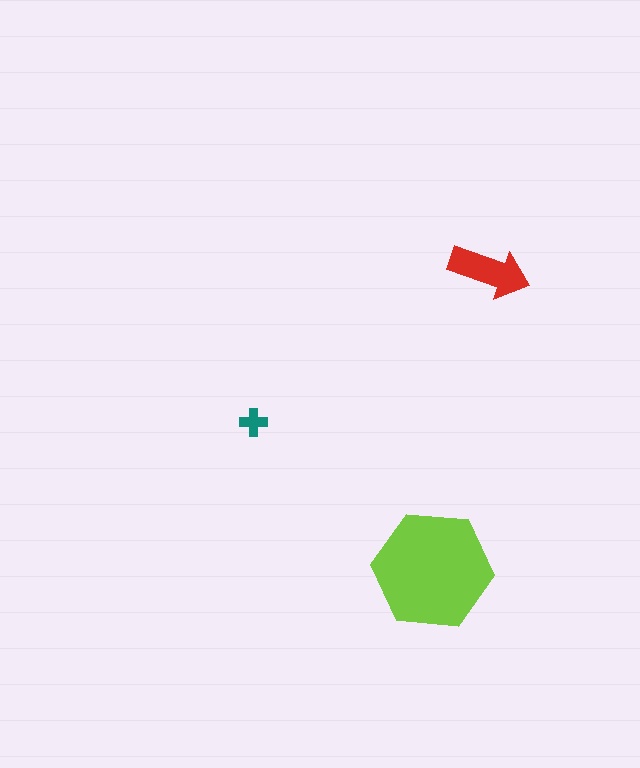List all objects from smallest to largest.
The teal cross, the red arrow, the lime hexagon.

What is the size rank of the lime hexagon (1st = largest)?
1st.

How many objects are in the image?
There are 3 objects in the image.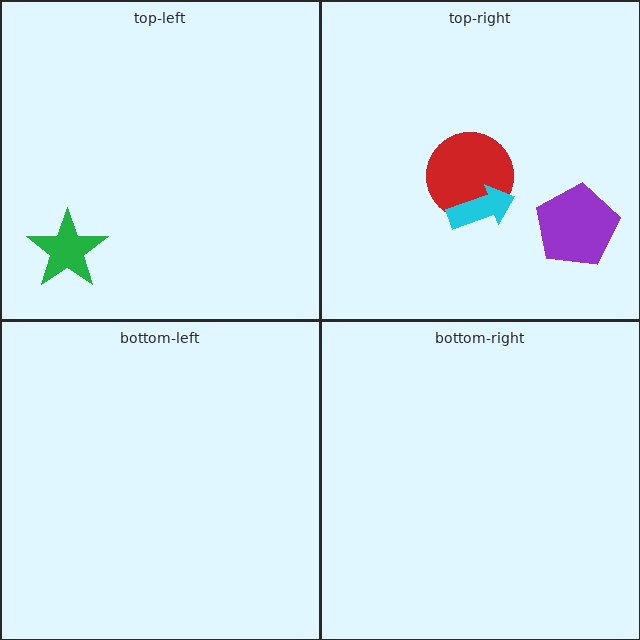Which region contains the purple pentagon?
The top-right region.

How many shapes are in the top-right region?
3.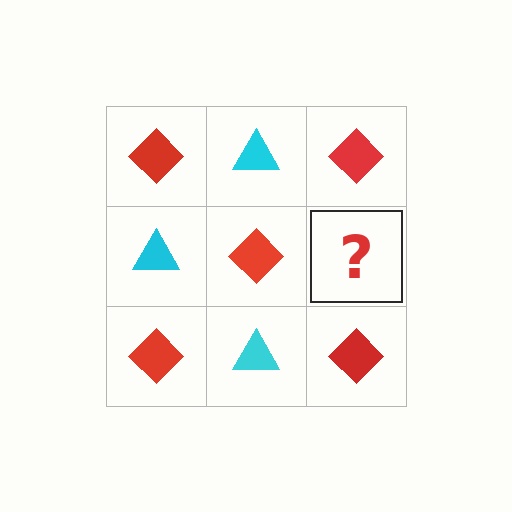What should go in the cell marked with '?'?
The missing cell should contain a cyan triangle.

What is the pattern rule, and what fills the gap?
The rule is that it alternates red diamond and cyan triangle in a checkerboard pattern. The gap should be filled with a cyan triangle.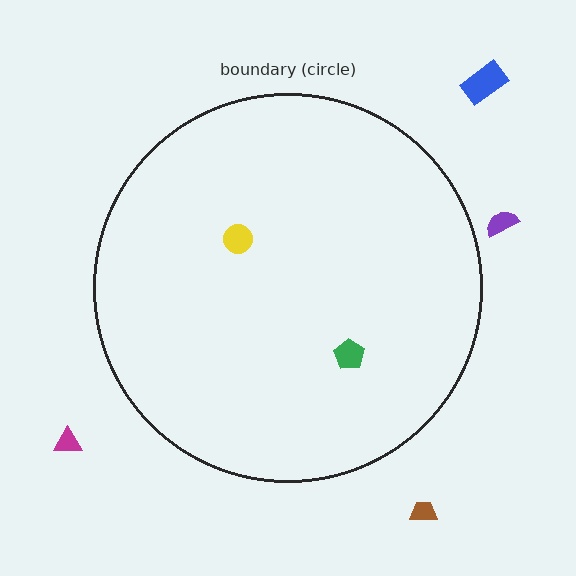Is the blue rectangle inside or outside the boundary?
Outside.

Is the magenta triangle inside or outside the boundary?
Outside.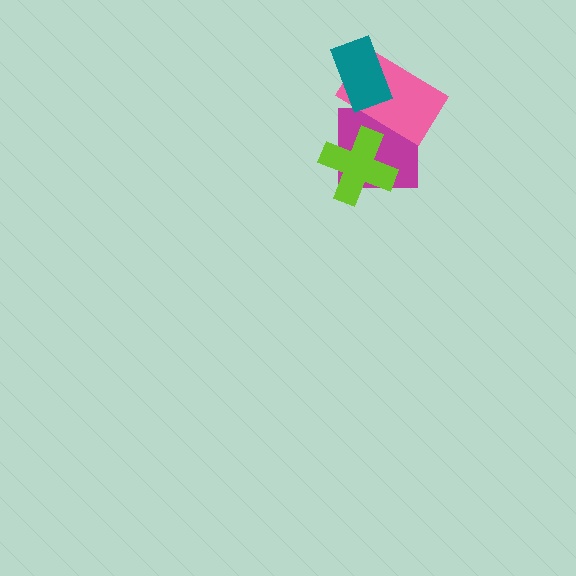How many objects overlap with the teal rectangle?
1 object overlaps with the teal rectangle.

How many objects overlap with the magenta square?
2 objects overlap with the magenta square.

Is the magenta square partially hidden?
Yes, it is partially covered by another shape.